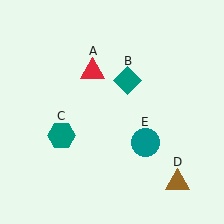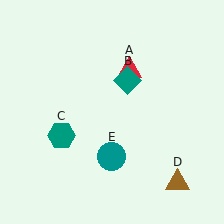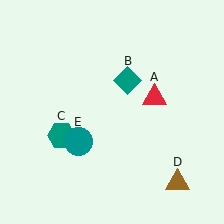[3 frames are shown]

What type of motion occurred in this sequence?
The red triangle (object A), teal circle (object E) rotated clockwise around the center of the scene.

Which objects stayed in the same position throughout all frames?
Teal diamond (object B) and teal hexagon (object C) and brown triangle (object D) remained stationary.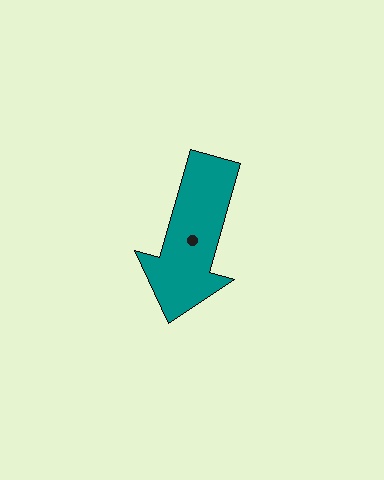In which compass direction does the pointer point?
South.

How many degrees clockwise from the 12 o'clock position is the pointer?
Approximately 196 degrees.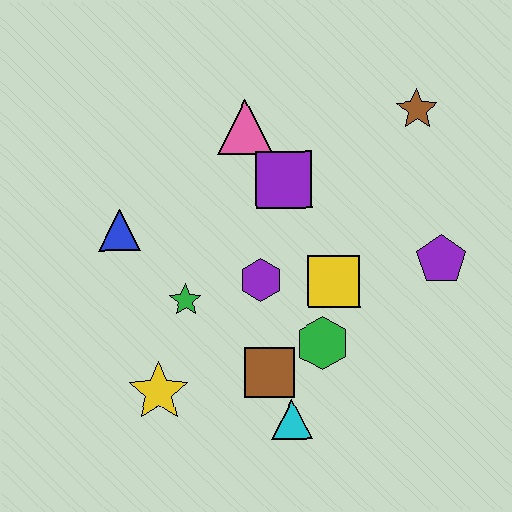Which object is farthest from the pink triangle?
The cyan triangle is farthest from the pink triangle.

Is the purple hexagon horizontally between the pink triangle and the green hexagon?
Yes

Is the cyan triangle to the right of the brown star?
No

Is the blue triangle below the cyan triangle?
No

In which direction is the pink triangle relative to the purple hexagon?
The pink triangle is above the purple hexagon.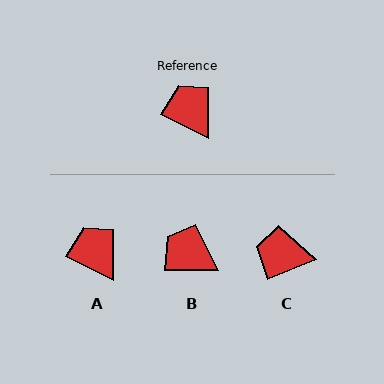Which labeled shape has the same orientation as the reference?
A.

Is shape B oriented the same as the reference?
No, it is off by about 26 degrees.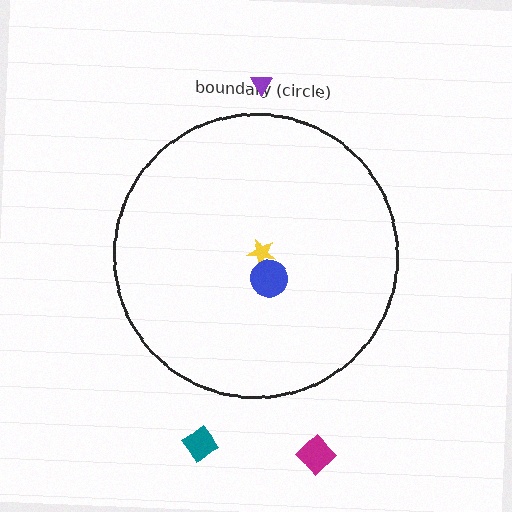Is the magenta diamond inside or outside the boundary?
Outside.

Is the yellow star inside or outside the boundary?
Inside.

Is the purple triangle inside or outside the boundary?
Outside.